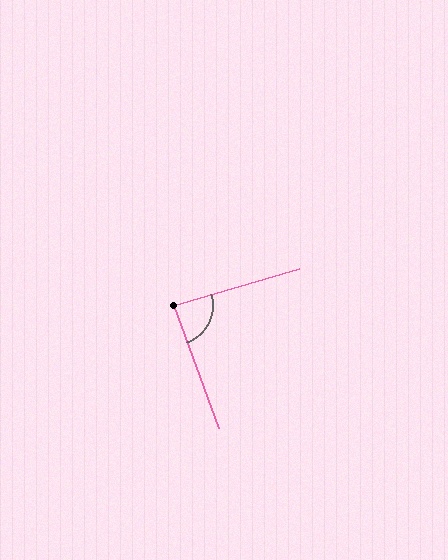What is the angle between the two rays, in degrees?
Approximately 86 degrees.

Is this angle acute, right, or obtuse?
It is approximately a right angle.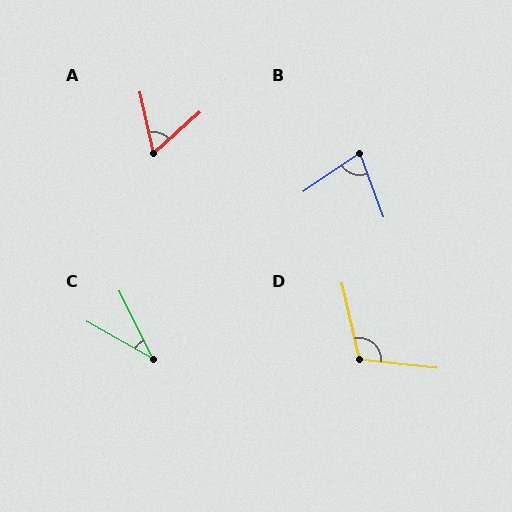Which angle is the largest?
D, at approximately 109 degrees.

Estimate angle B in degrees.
Approximately 76 degrees.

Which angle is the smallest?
C, at approximately 35 degrees.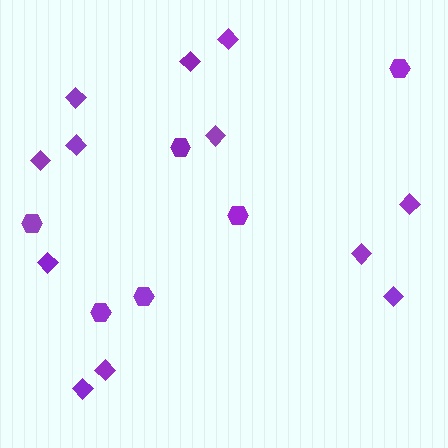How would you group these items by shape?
There are 2 groups: one group of hexagons (6) and one group of diamonds (12).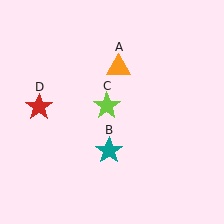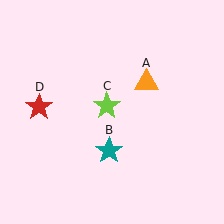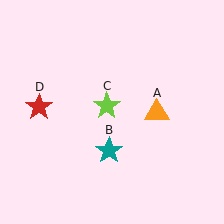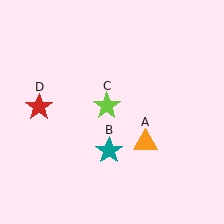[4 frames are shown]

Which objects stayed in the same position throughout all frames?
Teal star (object B) and lime star (object C) and red star (object D) remained stationary.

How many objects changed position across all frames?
1 object changed position: orange triangle (object A).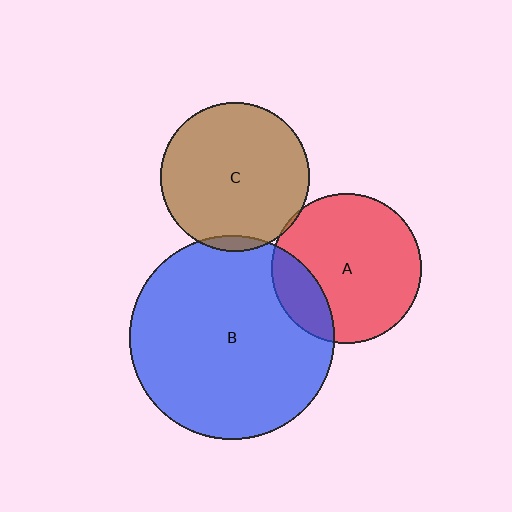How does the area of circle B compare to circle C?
Approximately 1.9 times.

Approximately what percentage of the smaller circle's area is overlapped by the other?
Approximately 5%.